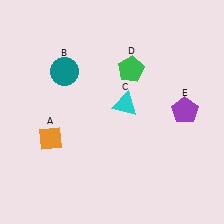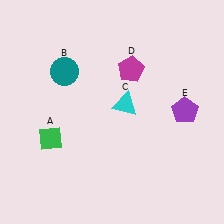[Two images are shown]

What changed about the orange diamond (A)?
In Image 1, A is orange. In Image 2, it changed to green.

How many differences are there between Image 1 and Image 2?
There are 2 differences between the two images.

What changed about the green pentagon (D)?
In Image 1, D is green. In Image 2, it changed to magenta.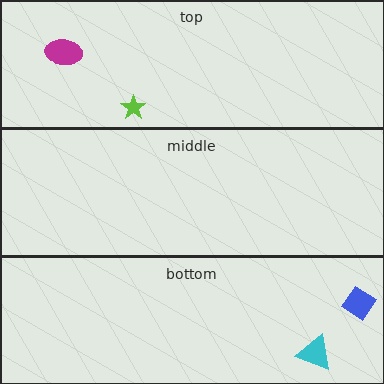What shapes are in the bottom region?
The cyan triangle, the blue diamond.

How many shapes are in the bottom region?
2.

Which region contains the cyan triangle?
The bottom region.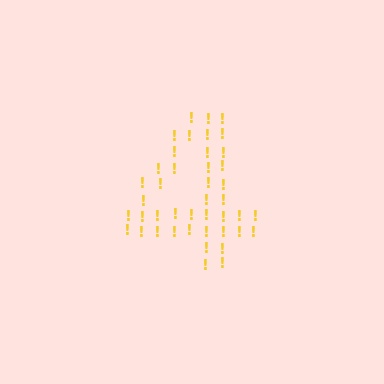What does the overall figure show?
The overall figure shows the digit 4.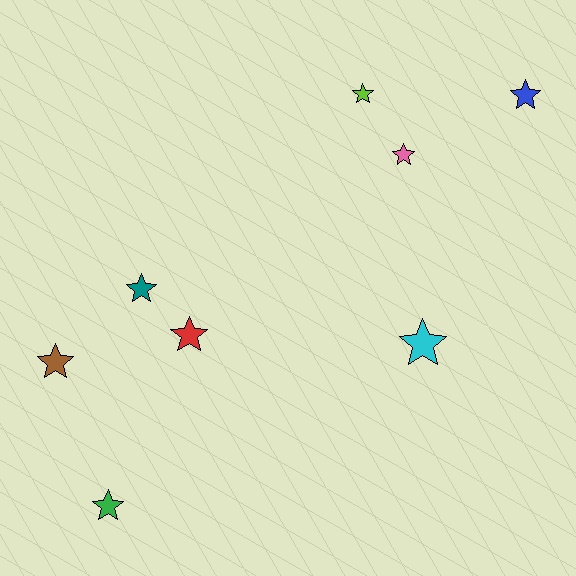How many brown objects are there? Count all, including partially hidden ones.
There is 1 brown object.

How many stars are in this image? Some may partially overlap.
There are 8 stars.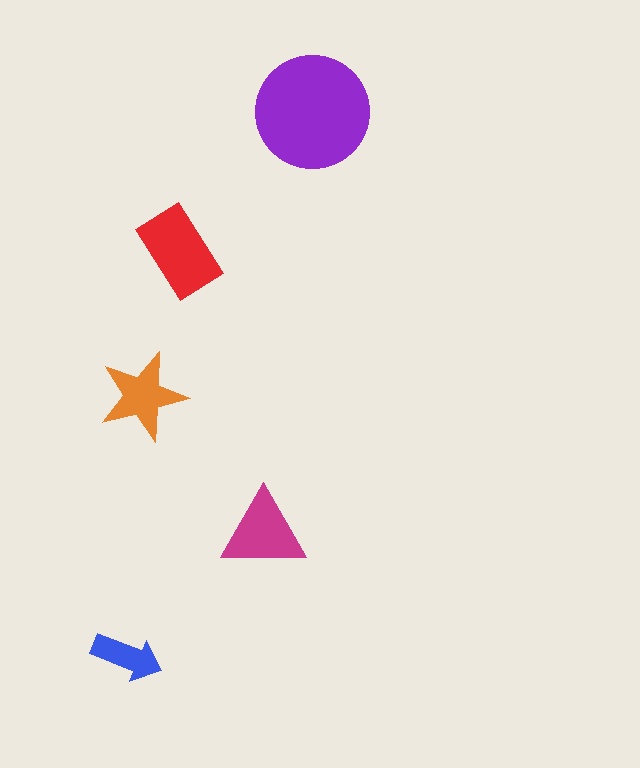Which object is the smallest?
The blue arrow.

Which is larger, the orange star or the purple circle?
The purple circle.